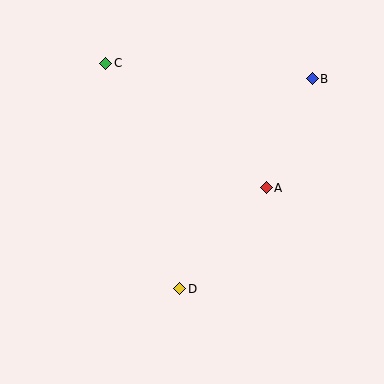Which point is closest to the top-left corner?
Point C is closest to the top-left corner.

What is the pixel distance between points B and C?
The distance between B and C is 207 pixels.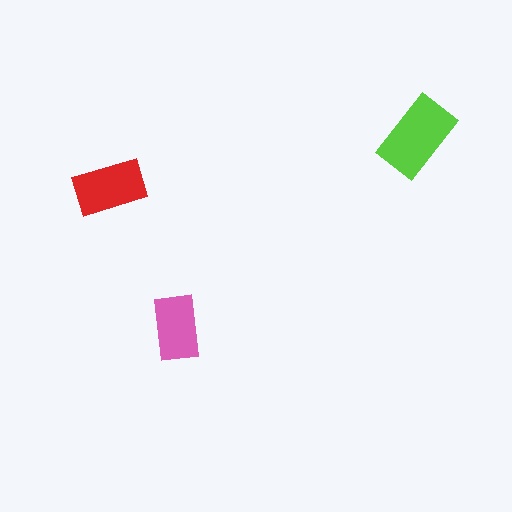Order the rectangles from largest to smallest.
the lime one, the red one, the pink one.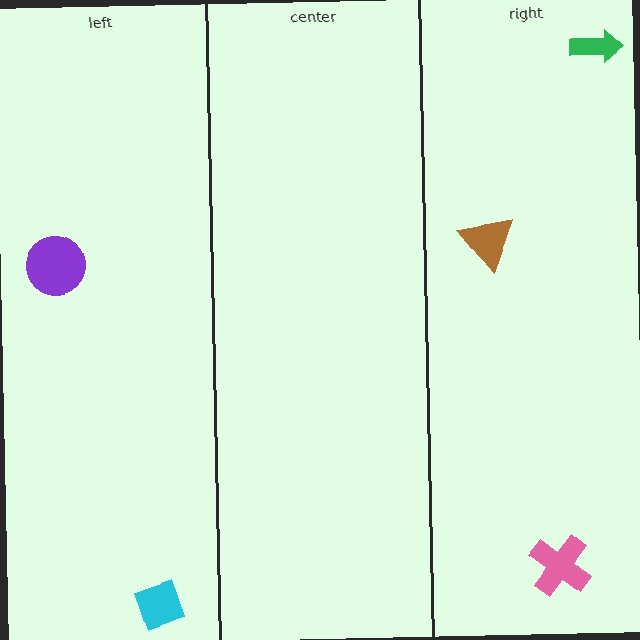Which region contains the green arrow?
The right region.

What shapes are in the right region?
The pink cross, the green arrow, the brown triangle.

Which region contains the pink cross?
The right region.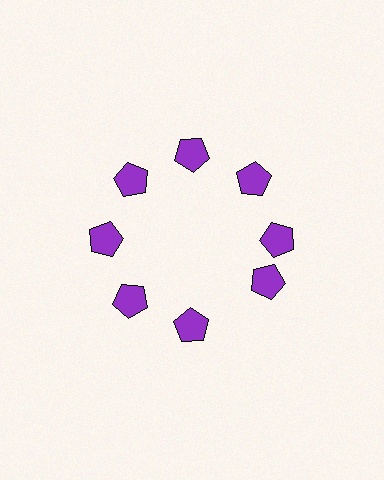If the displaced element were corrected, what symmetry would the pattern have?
It would have 8-fold rotational symmetry — the pattern would map onto itself every 45 degrees.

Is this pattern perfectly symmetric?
No. The 8 purple pentagons are arranged in a ring, but one element near the 4 o'clock position is rotated out of alignment along the ring, breaking the 8-fold rotational symmetry.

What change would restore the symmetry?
The symmetry would be restored by rotating it back into even spacing with its neighbors so that all 8 pentagons sit at equal angles and equal distance from the center.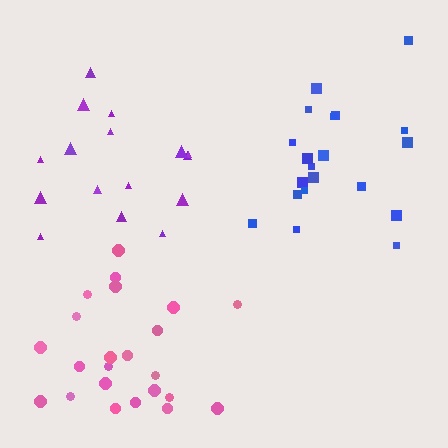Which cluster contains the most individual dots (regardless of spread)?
Pink (23).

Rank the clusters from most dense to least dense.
pink, blue, purple.